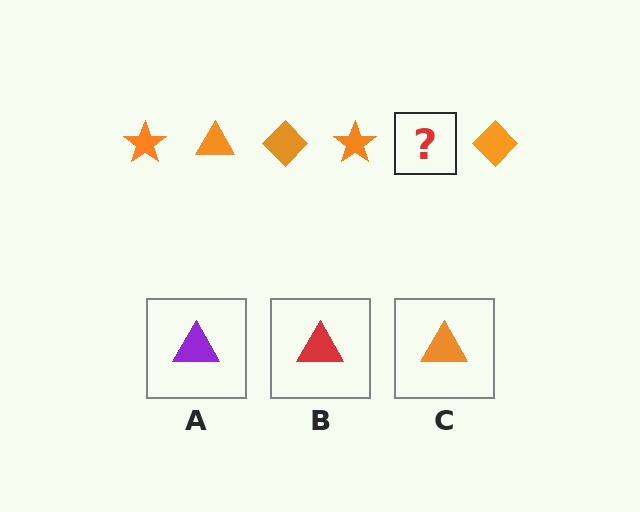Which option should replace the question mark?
Option C.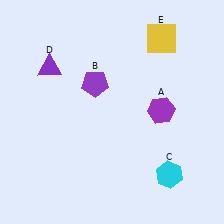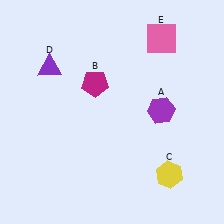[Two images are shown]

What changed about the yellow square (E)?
In Image 1, E is yellow. In Image 2, it changed to pink.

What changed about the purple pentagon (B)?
In Image 1, B is purple. In Image 2, it changed to magenta.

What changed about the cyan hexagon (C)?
In Image 1, C is cyan. In Image 2, it changed to yellow.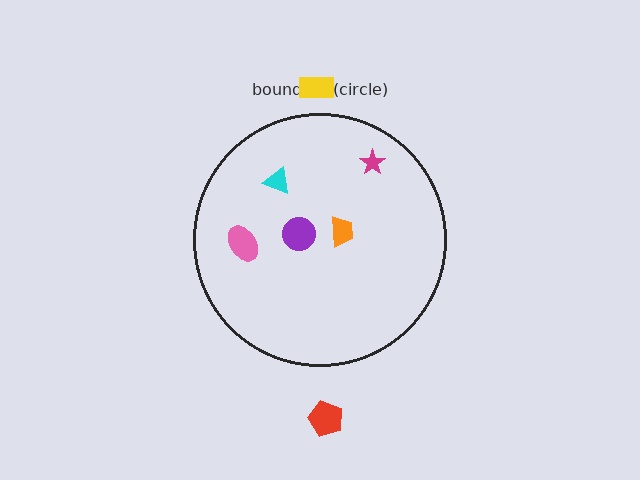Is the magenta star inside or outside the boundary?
Inside.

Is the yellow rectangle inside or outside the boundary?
Outside.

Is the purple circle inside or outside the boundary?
Inside.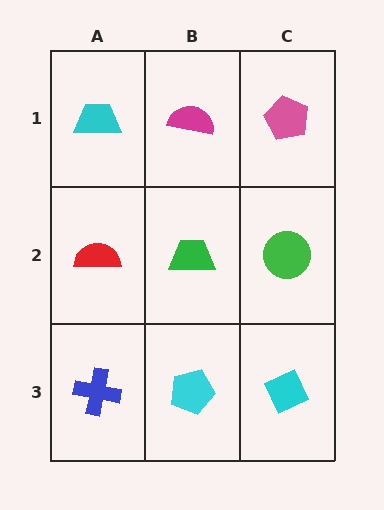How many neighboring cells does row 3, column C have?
2.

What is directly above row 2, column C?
A pink pentagon.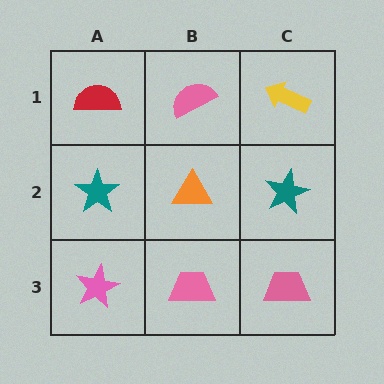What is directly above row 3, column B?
An orange triangle.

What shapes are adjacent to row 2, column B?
A pink semicircle (row 1, column B), a pink trapezoid (row 3, column B), a teal star (row 2, column A), a teal star (row 2, column C).